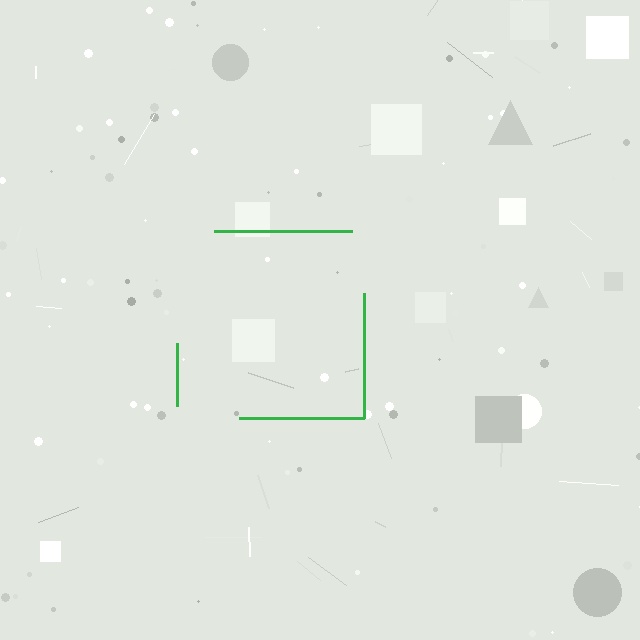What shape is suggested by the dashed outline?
The dashed outline suggests a square.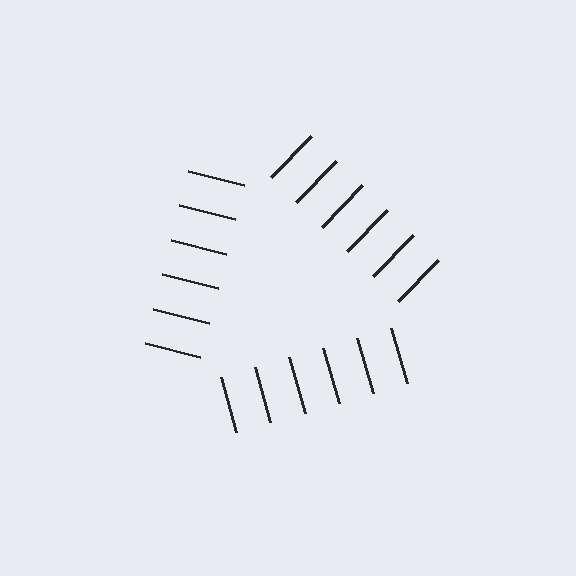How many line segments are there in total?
18 — 6 along each of the 3 edges.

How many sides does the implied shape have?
3 sides — the line-ends trace a triangle.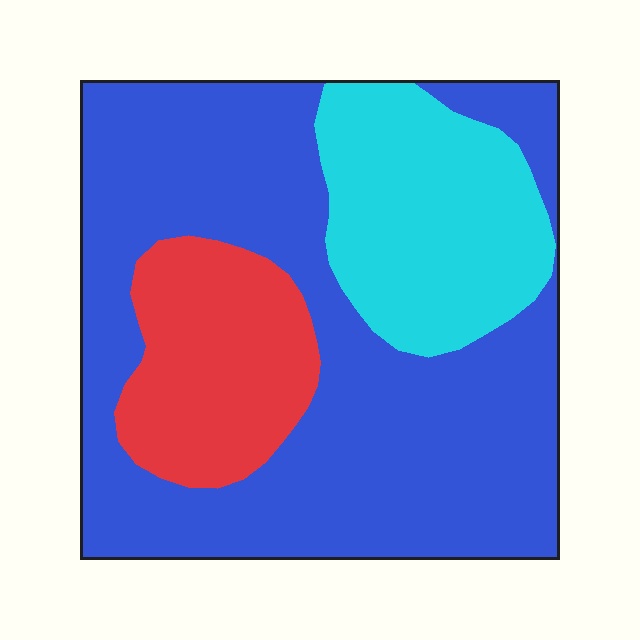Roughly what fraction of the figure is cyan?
Cyan takes up about one fifth (1/5) of the figure.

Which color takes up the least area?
Red, at roughly 15%.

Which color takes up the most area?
Blue, at roughly 60%.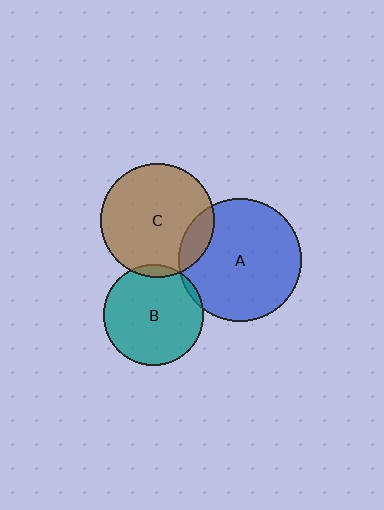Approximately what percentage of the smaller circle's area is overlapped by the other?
Approximately 5%.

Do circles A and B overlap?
Yes.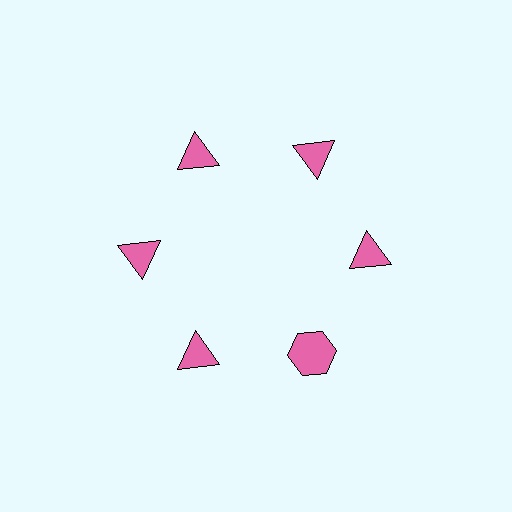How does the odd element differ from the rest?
It has a different shape: hexagon instead of triangle.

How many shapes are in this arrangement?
There are 6 shapes arranged in a ring pattern.